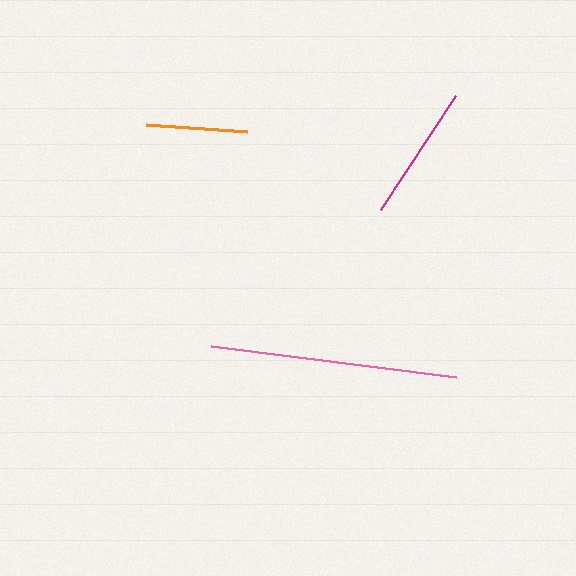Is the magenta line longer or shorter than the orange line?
The magenta line is longer than the orange line.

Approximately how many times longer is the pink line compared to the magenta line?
The pink line is approximately 1.8 times the length of the magenta line.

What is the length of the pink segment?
The pink segment is approximately 247 pixels long.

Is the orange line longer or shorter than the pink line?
The pink line is longer than the orange line.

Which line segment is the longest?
The pink line is the longest at approximately 247 pixels.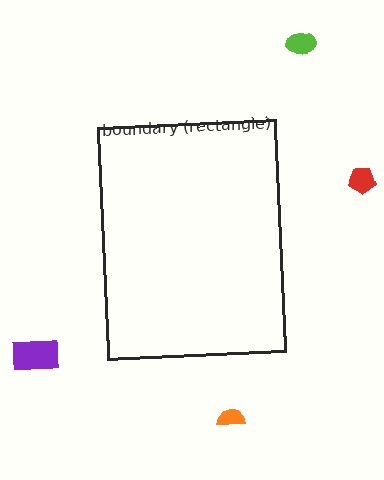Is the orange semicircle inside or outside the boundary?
Outside.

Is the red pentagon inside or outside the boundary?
Outside.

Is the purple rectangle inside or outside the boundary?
Outside.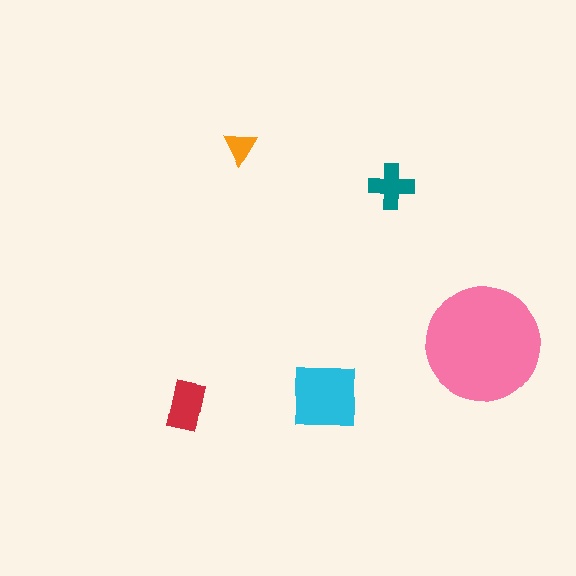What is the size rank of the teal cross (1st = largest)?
4th.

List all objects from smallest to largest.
The orange triangle, the teal cross, the red rectangle, the cyan square, the pink circle.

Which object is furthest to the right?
The pink circle is rightmost.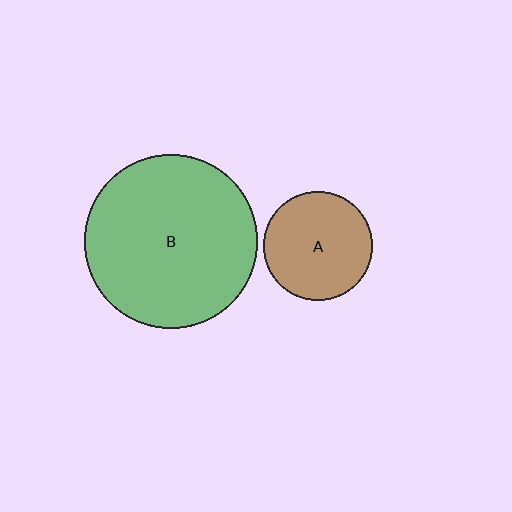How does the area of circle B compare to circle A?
Approximately 2.5 times.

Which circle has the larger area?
Circle B (green).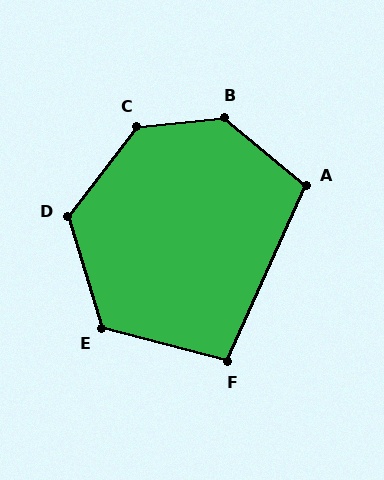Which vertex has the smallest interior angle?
F, at approximately 99 degrees.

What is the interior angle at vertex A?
Approximately 106 degrees (obtuse).